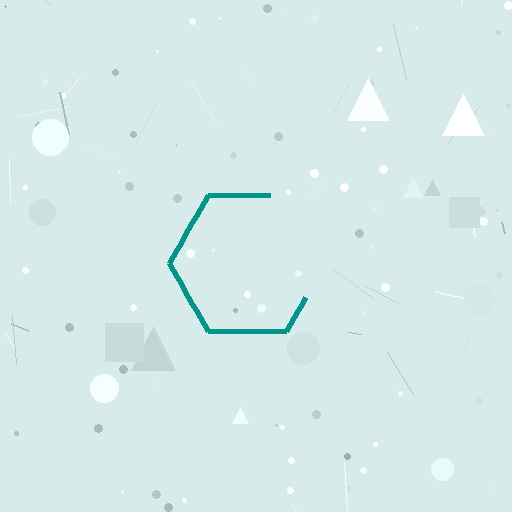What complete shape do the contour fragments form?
The contour fragments form a hexagon.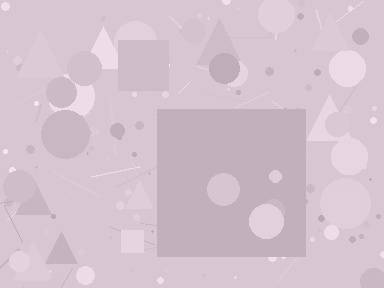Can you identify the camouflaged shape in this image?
The camouflaged shape is a square.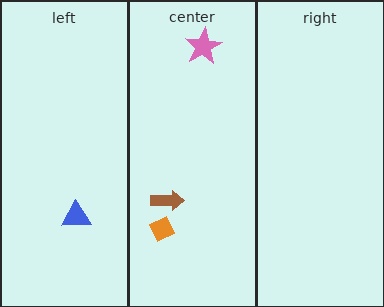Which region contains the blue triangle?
The left region.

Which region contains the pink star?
The center region.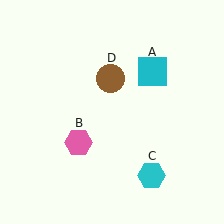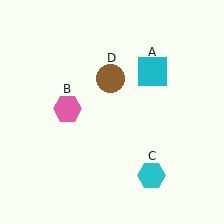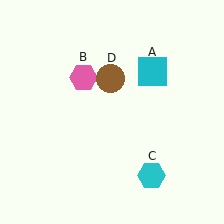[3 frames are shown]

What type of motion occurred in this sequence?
The pink hexagon (object B) rotated clockwise around the center of the scene.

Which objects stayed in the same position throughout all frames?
Cyan square (object A) and cyan hexagon (object C) and brown circle (object D) remained stationary.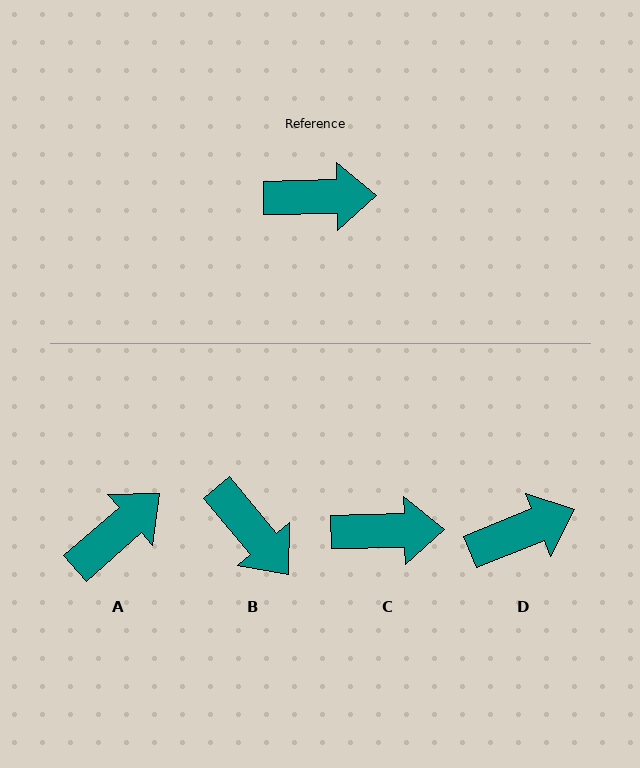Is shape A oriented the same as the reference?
No, it is off by about 40 degrees.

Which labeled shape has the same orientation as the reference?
C.